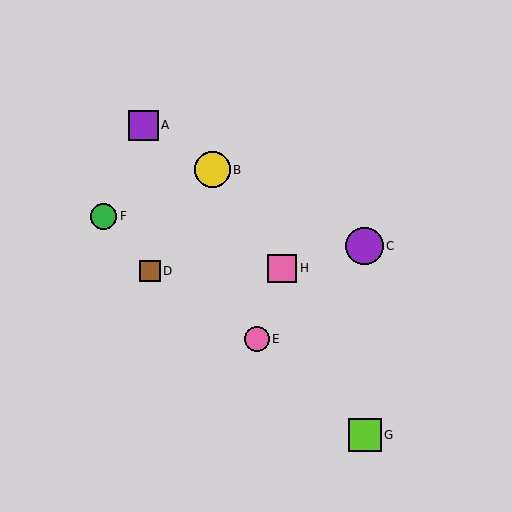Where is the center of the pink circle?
The center of the pink circle is at (257, 339).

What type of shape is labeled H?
Shape H is a pink square.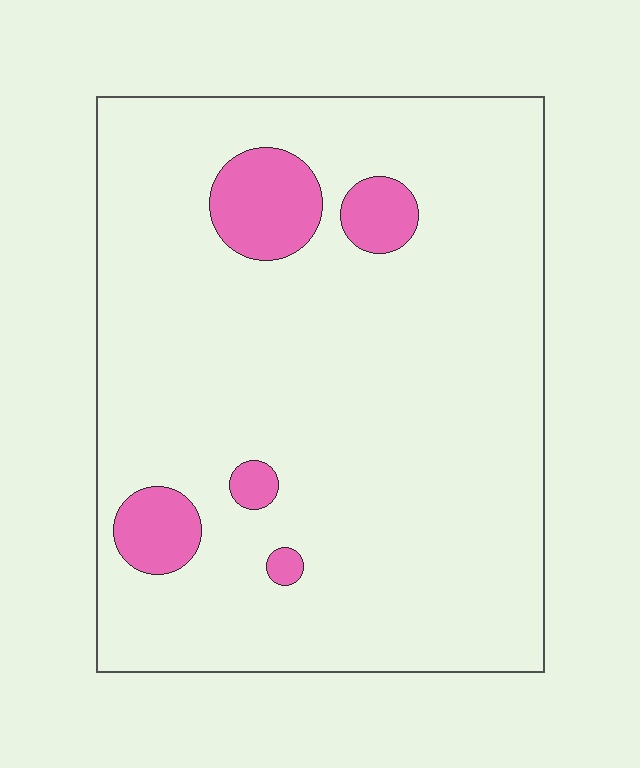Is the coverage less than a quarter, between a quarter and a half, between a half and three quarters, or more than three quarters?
Less than a quarter.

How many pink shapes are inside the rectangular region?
5.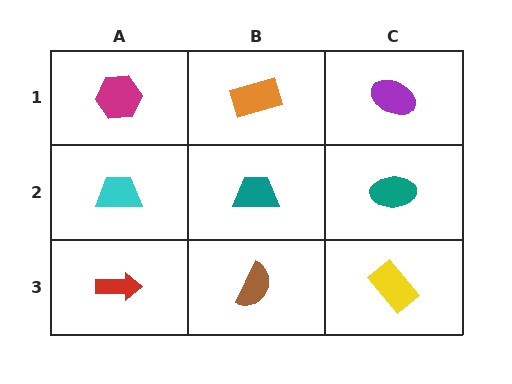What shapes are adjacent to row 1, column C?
A teal ellipse (row 2, column C), an orange rectangle (row 1, column B).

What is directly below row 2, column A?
A red arrow.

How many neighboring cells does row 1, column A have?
2.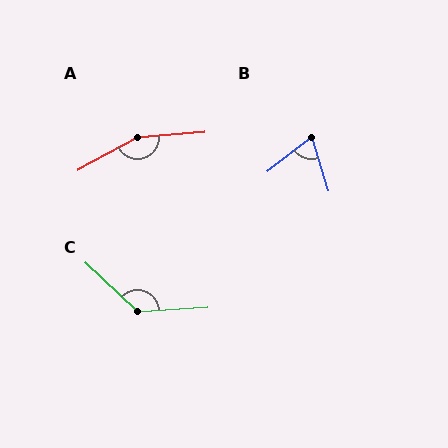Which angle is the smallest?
B, at approximately 69 degrees.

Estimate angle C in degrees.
Approximately 133 degrees.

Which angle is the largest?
A, at approximately 157 degrees.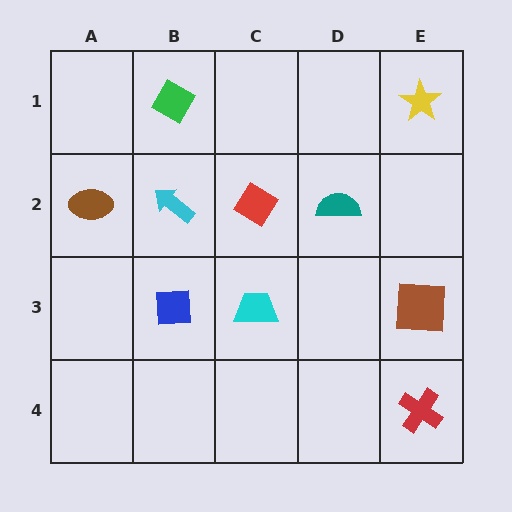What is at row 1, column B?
A green diamond.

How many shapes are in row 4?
1 shape.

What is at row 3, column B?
A blue square.